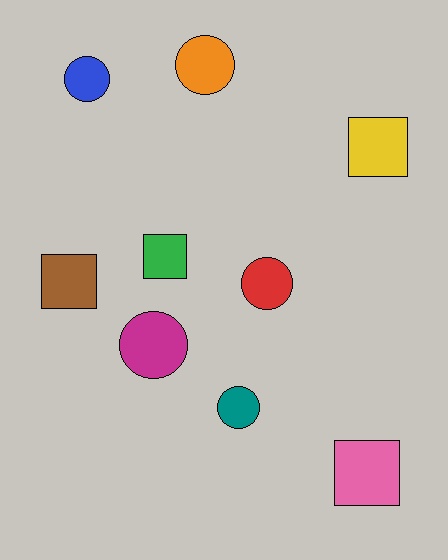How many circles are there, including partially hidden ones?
There are 5 circles.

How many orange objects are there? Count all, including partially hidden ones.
There is 1 orange object.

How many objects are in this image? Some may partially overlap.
There are 9 objects.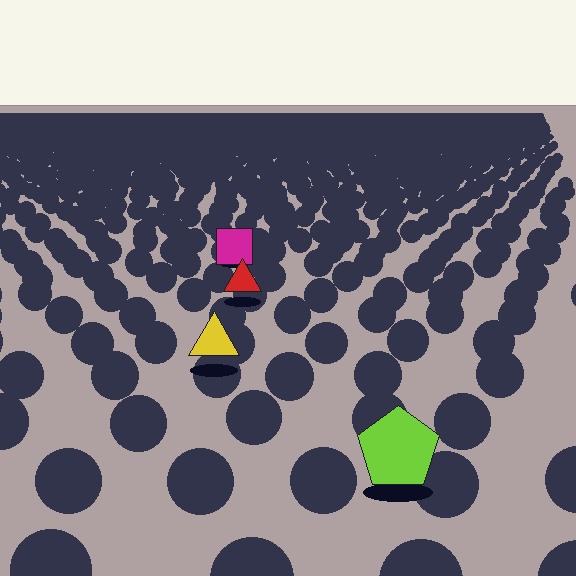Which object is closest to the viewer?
The lime pentagon is closest. The texture marks near it are larger and more spread out.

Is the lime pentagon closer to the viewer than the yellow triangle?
Yes. The lime pentagon is closer — you can tell from the texture gradient: the ground texture is coarser near it.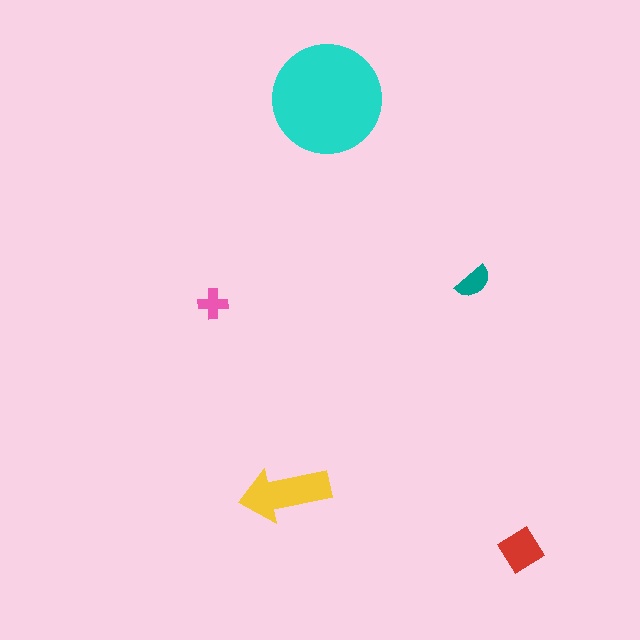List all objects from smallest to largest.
The pink cross, the teal semicircle, the red diamond, the yellow arrow, the cyan circle.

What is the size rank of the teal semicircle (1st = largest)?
4th.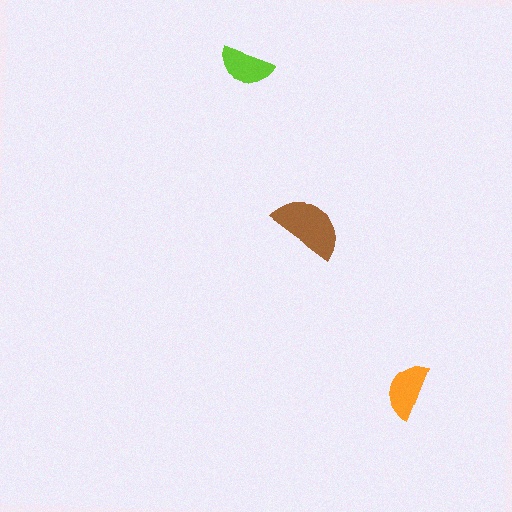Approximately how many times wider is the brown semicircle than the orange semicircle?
About 1.5 times wider.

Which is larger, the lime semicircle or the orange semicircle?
The orange one.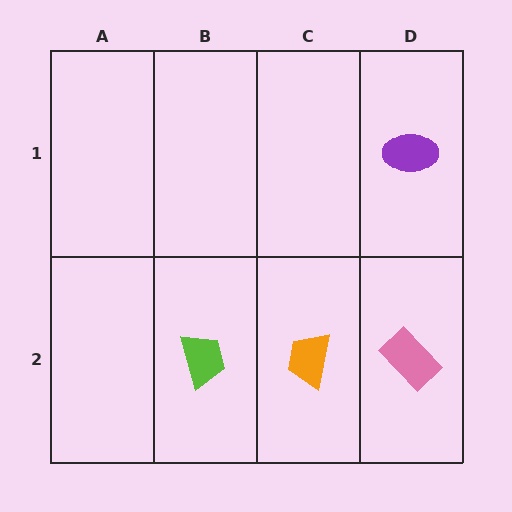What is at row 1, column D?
A purple ellipse.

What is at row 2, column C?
An orange trapezoid.